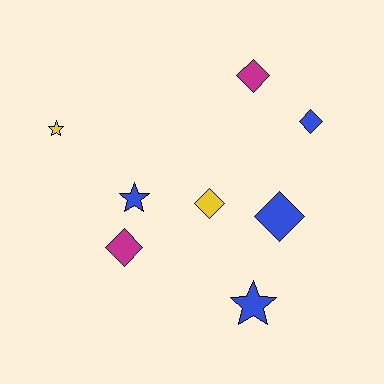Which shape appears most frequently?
Diamond, with 5 objects.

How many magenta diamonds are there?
There are 2 magenta diamonds.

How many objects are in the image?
There are 8 objects.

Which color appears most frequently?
Blue, with 4 objects.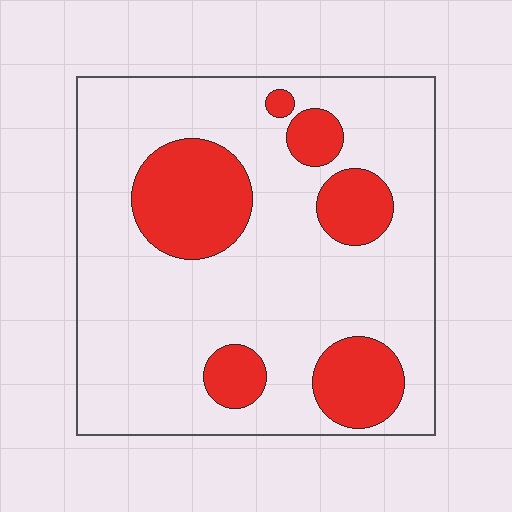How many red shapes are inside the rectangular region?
6.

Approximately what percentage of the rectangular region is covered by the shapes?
Approximately 25%.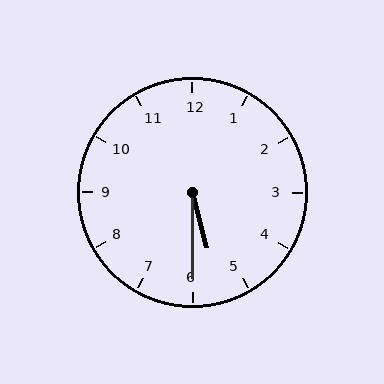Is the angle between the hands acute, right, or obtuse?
It is acute.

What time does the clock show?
5:30.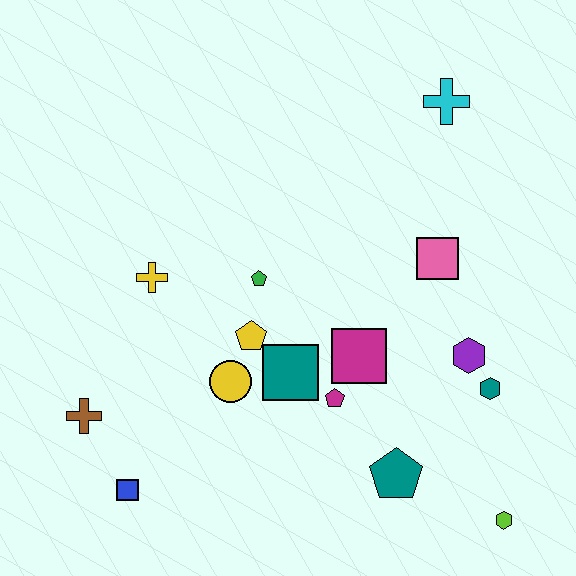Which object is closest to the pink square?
The purple hexagon is closest to the pink square.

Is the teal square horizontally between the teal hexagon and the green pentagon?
Yes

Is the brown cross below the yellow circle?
Yes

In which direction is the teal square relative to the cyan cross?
The teal square is below the cyan cross.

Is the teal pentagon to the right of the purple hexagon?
No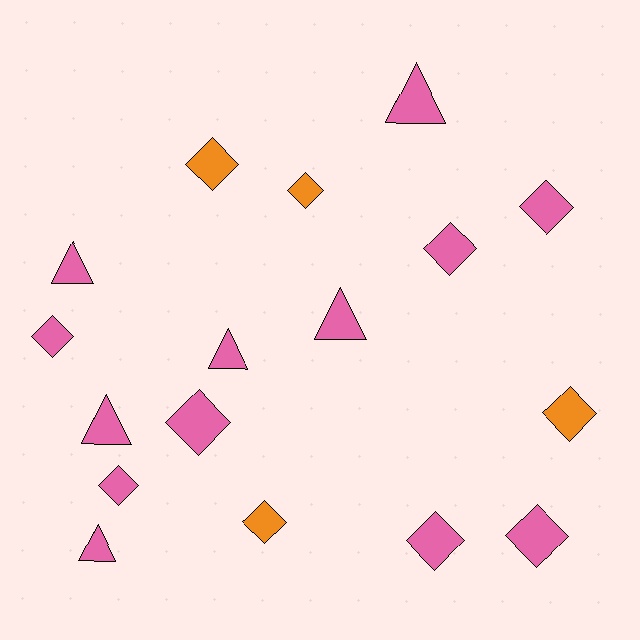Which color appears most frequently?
Pink, with 13 objects.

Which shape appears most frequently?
Diamond, with 11 objects.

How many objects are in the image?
There are 17 objects.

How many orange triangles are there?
There are no orange triangles.